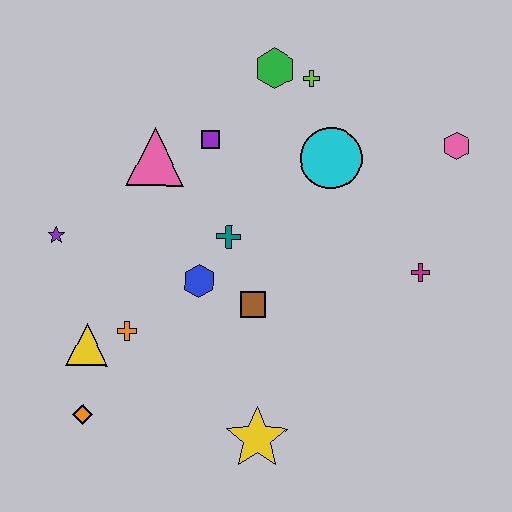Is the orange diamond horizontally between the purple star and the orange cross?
Yes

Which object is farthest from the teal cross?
The pink hexagon is farthest from the teal cross.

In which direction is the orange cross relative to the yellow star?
The orange cross is to the left of the yellow star.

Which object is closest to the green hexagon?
The lime cross is closest to the green hexagon.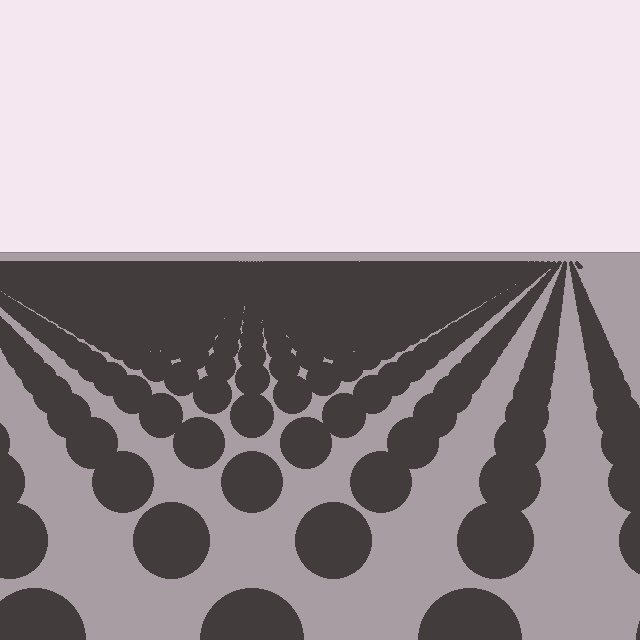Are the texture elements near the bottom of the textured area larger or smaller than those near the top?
Larger. Near the bottom, elements are closer to the viewer and appear at a bigger on-screen size.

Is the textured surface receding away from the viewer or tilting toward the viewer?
The surface is receding away from the viewer. Texture elements get smaller and denser toward the top.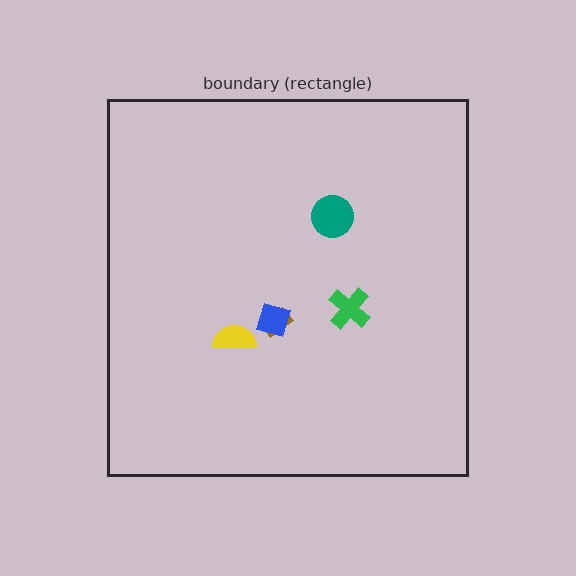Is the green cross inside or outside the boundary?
Inside.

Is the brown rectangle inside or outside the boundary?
Inside.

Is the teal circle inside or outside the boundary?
Inside.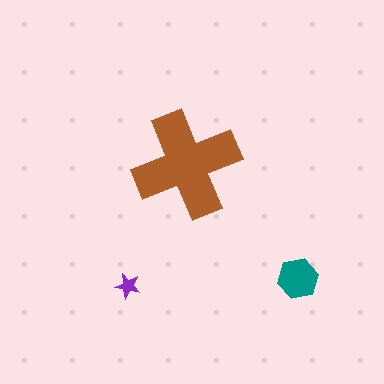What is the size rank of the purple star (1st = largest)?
3rd.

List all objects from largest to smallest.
The brown cross, the teal hexagon, the purple star.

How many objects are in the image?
There are 3 objects in the image.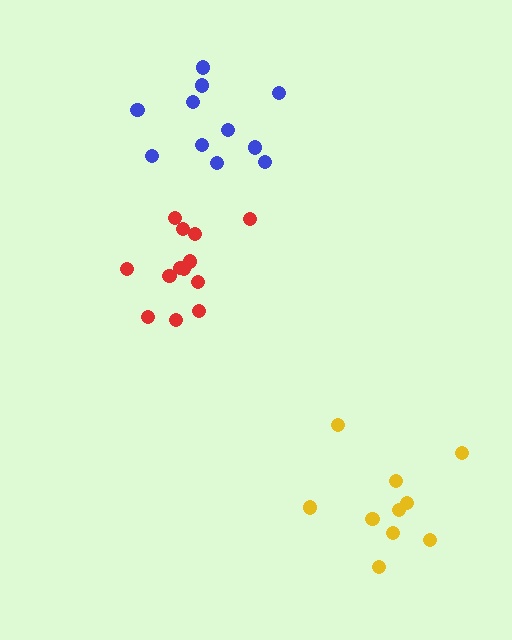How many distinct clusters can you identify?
There are 3 distinct clusters.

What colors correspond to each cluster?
The clusters are colored: red, yellow, blue.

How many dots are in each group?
Group 1: 13 dots, Group 2: 10 dots, Group 3: 11 dots (34 total).